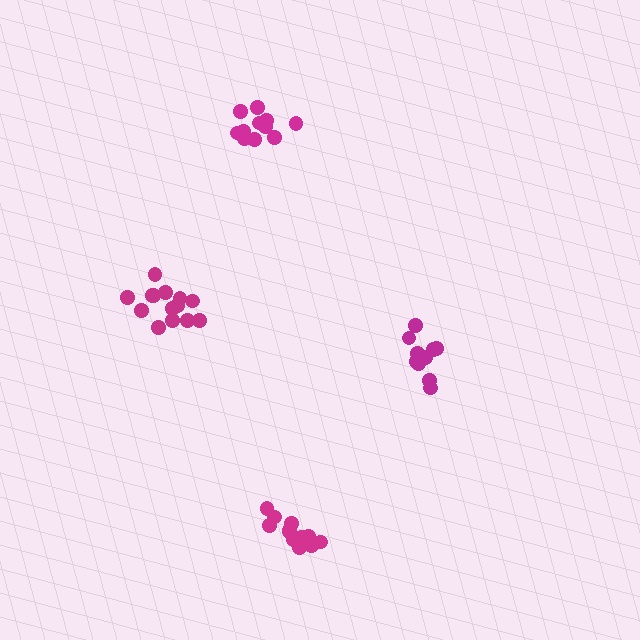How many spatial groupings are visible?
There are 4 spatial groupings.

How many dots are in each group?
Group 1: 14 dots, Group 2: 10 dots, Group 3: 12 dots, Group 4: 13 dots (49 total).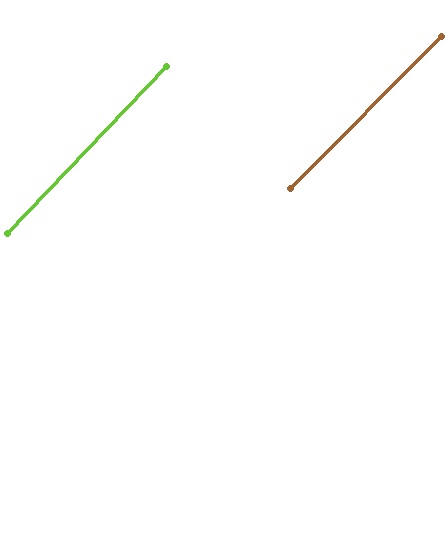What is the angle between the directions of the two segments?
Approximately 1 degree.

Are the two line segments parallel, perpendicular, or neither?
Parallel — their directions differ by only 1.4°.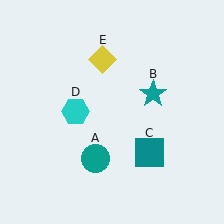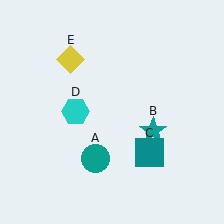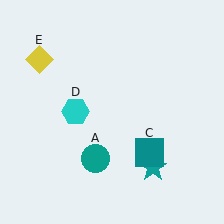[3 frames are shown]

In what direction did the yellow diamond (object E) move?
The yellow diamond (object E) moved left.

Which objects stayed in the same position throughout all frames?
Teal circle (object A) and teal square (object C) and cyan hexagon (object D) remained stationary.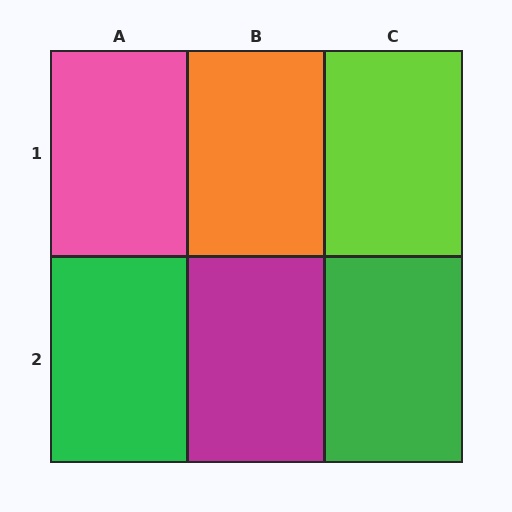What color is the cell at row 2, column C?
Green.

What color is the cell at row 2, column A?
Green.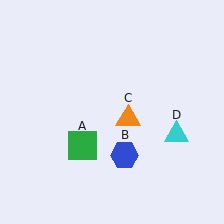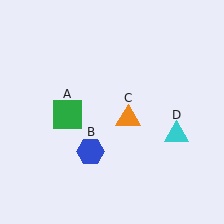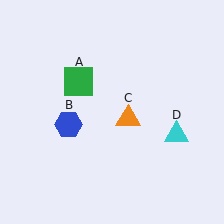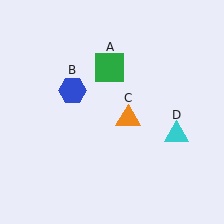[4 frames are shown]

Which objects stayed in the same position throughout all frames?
Orange triangle (object C) and cyan triangle (object D) remained stationary.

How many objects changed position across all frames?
2 objects changed position: green square (object A), blue hexagon (object B).